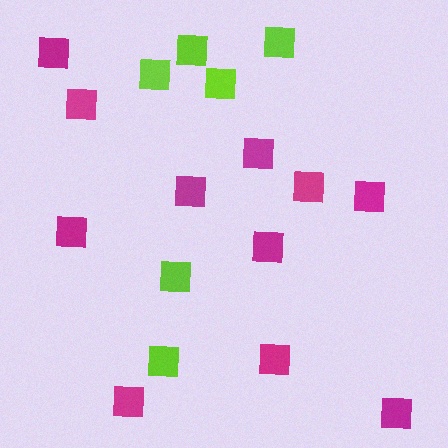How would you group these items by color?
There are 2 groups: one group of lime squares (6) and one group of magenta squares (11).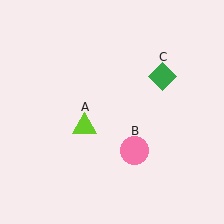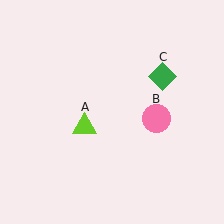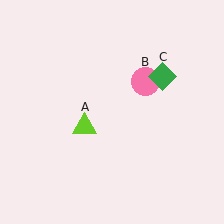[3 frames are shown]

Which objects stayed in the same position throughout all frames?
Lime triangle (object A) and green diamond (object C) remained stationary.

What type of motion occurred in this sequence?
The pink circle (object B) rotated counterclockwise around the center of the scene.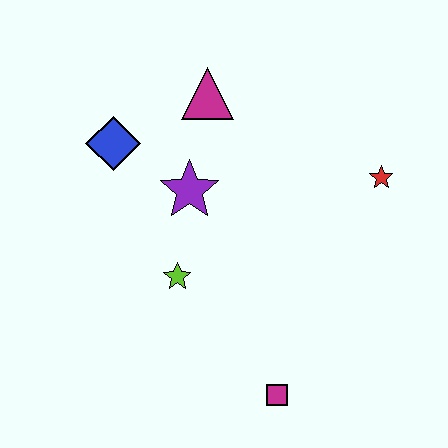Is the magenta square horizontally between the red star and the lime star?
Yes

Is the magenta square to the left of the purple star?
No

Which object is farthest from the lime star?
The red star is farthest from the lime star.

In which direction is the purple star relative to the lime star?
The purple star is above the lime star.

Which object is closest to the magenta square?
The lime star is closest to the magenta square.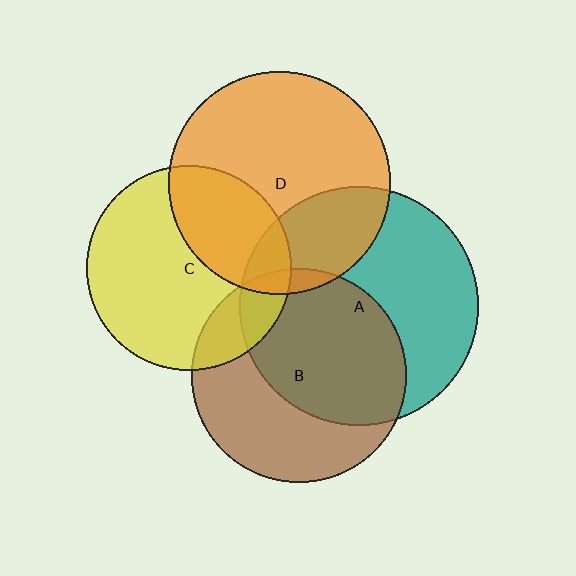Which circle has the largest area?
Circle A (teal).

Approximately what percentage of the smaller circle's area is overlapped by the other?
Approximately 15%.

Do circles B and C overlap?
Yes.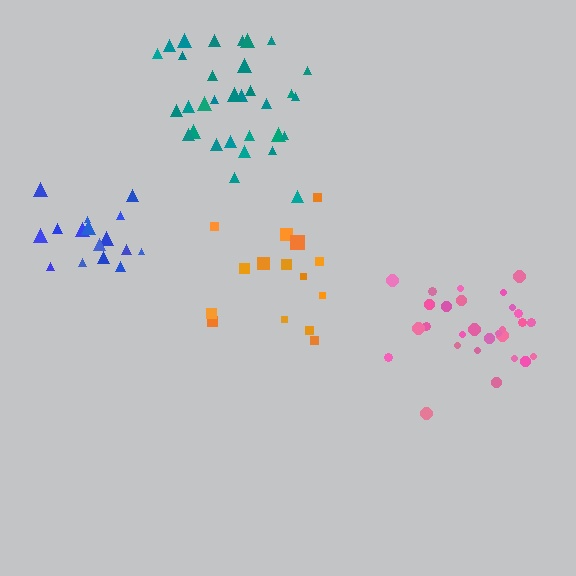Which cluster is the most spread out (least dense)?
Orange.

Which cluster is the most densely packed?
Blue.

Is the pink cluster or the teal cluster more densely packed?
Pink.